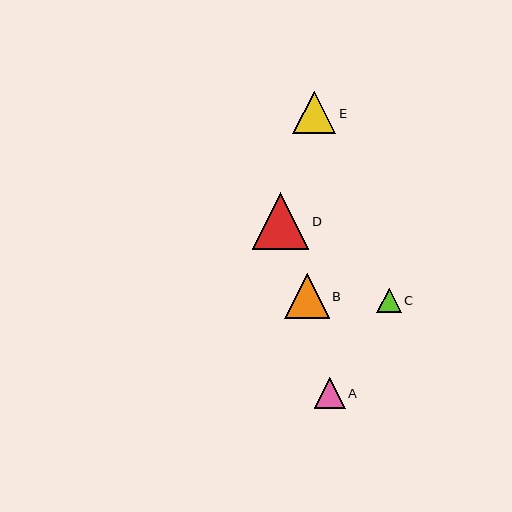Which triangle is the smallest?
Triangle C is the smallest with a size of approximately 25 pixels.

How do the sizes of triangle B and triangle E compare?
Triangle B and triangle E are approximately the same size.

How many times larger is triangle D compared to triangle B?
Triangle D is approximately 1.3 times the size of triangle B.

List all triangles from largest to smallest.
From largest to smallest: D, B, E, A, C.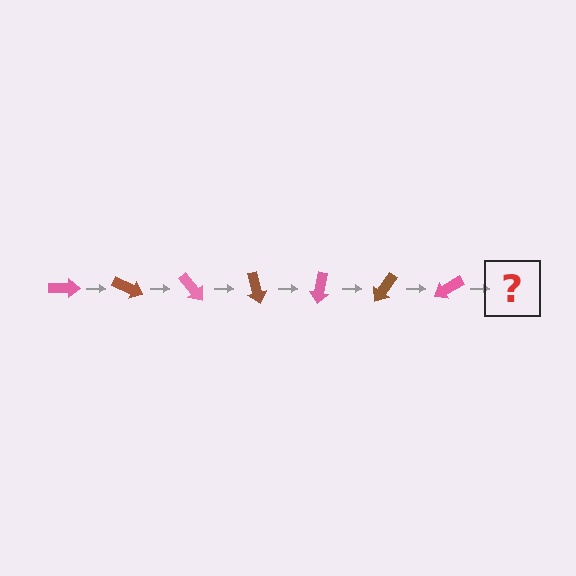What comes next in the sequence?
The next element should be a brown arrow, rotated 175 degrees from the start.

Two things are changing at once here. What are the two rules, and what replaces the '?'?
The two rules are that it rotates 25 degrees each step and the color cycles through pink and brown. The '?' should be a brown arrow, rotated 175 degrees from the start.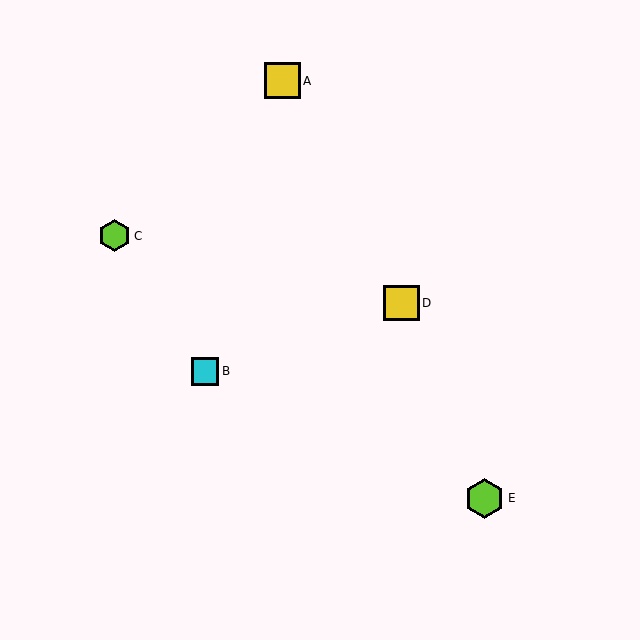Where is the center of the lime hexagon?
The center of the lime hexagon is at (115, 236).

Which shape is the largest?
The lime hexagon (labeled E) is the largest.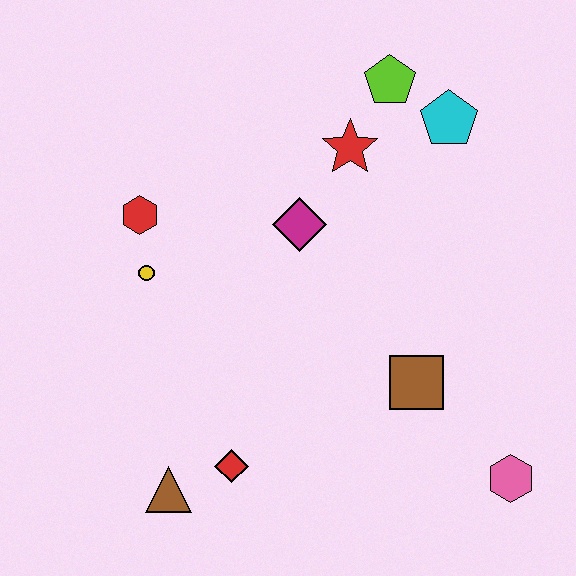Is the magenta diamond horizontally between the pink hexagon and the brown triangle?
Yes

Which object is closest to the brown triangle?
The red diamond is closest to the brown triangle.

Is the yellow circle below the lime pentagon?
Yes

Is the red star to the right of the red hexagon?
Yes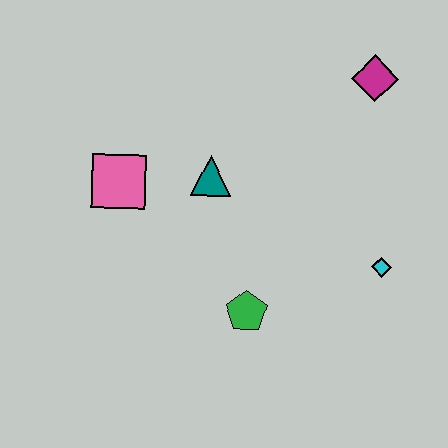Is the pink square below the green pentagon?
No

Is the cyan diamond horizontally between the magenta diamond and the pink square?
No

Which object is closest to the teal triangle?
The pink square is closest to the teal triangle.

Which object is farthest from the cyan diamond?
The pink square is farthest from the cyan diamond.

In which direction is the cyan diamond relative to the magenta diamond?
The cyan diamond is below the magenta diamond.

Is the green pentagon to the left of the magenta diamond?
Yes